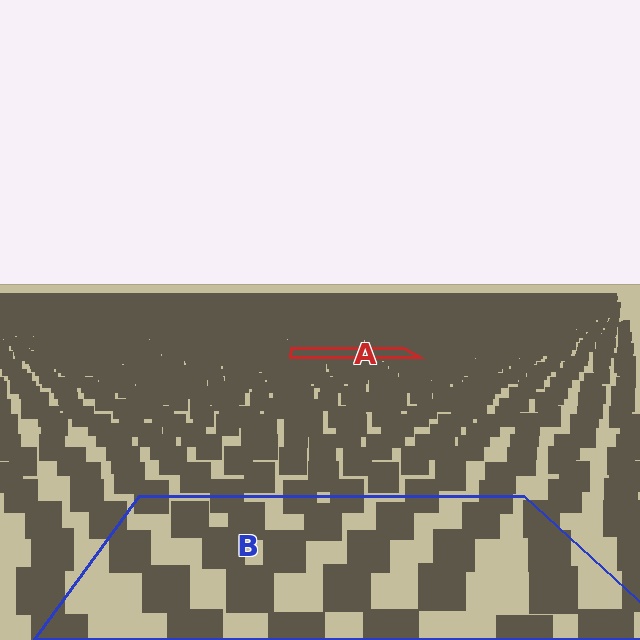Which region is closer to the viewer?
Region B is closer. The texture elements there are larger and more spread out.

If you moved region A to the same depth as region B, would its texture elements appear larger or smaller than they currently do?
They would appear larger. At a closer depth, the same texture elements are projected at a bigger on-screen size.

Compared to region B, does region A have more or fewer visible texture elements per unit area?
Region A has more texture elements per unit area — they are packed more densely because it is farther away.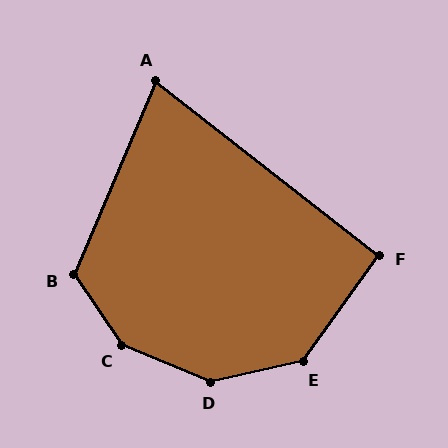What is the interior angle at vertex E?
Approximately 138 degrees (obtuse).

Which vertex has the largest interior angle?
C, at approximately 147 degrees.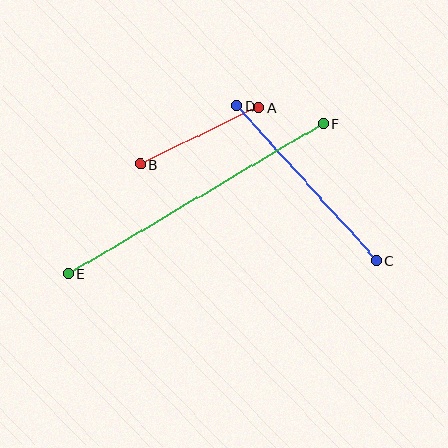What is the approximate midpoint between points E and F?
The midpoint is at approximately (196, 199) pixels.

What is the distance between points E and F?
The distance is approximately 296 pixels.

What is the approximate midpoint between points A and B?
The midpoint is at approximately (199, 136) pixels.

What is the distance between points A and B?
The distance is approximately 132 pixels.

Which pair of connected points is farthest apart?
Points E and F are farthest apart.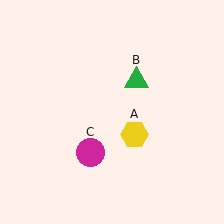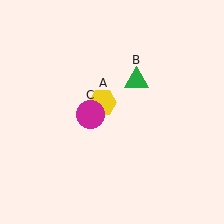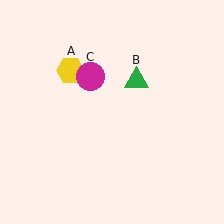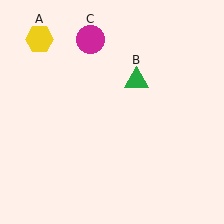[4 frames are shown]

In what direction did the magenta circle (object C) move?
The magenta circle (object C) moved up.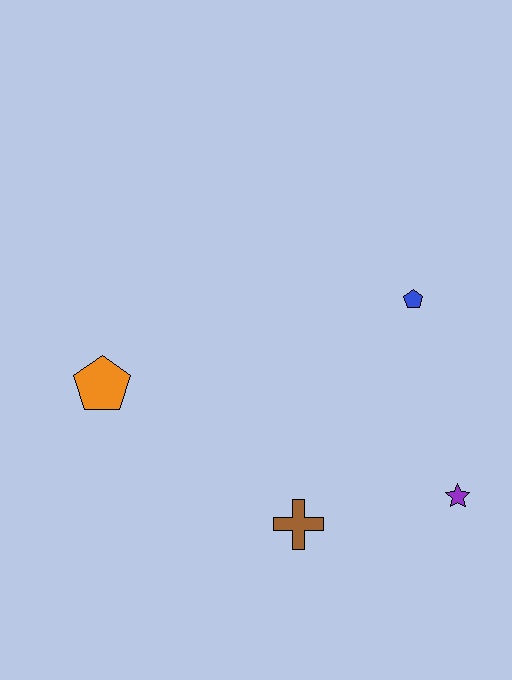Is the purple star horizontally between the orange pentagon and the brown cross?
No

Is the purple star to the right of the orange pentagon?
Yes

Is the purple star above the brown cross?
Yes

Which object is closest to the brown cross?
The purple star is closest to the brown cross.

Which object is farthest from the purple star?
The orange pentagon is farthest from the purple star.